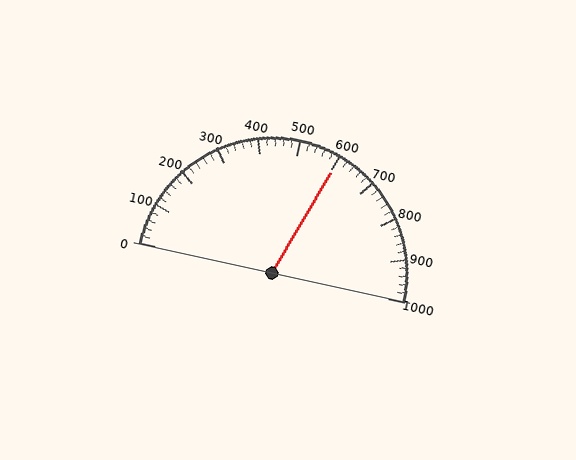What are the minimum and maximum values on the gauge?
The gauge ranges from 0 to 1000.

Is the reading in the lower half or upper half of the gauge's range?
The reading is in the upper half of the range (0 to 1000).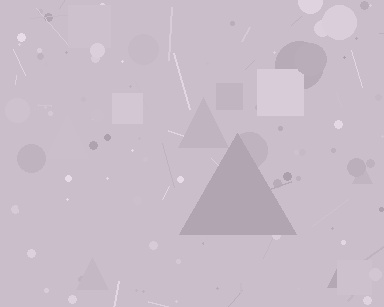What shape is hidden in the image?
A triangle is hidden in the image.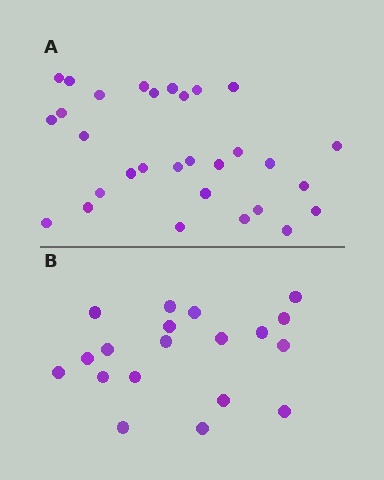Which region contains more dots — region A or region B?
Region A (the top region) has more dots.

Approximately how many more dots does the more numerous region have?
Region A has roughly 12 or so more dots than region B.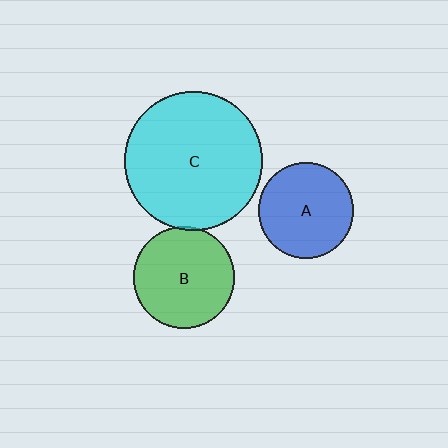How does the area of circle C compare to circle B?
Approximately 1.9 times.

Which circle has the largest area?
Circle C (cyan).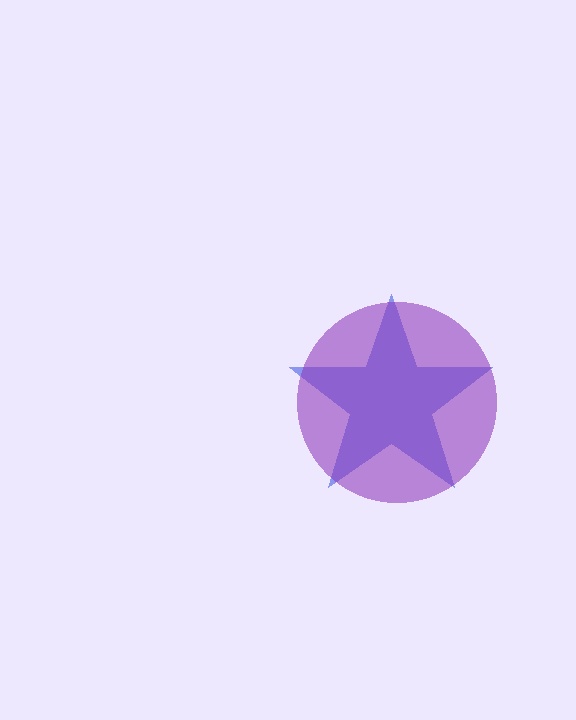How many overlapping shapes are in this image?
There are 2 overlapping shapes in the image.